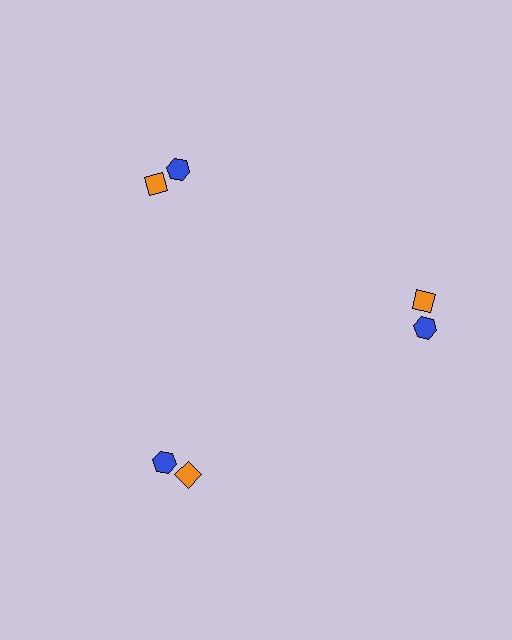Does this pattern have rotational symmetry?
Yes, this pattern has 3-fold rotational symmetry. It looks the same after rotating 120 degrees around the center.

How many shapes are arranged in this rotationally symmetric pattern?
There are 6 shapes, arranged in 3 groups of 2.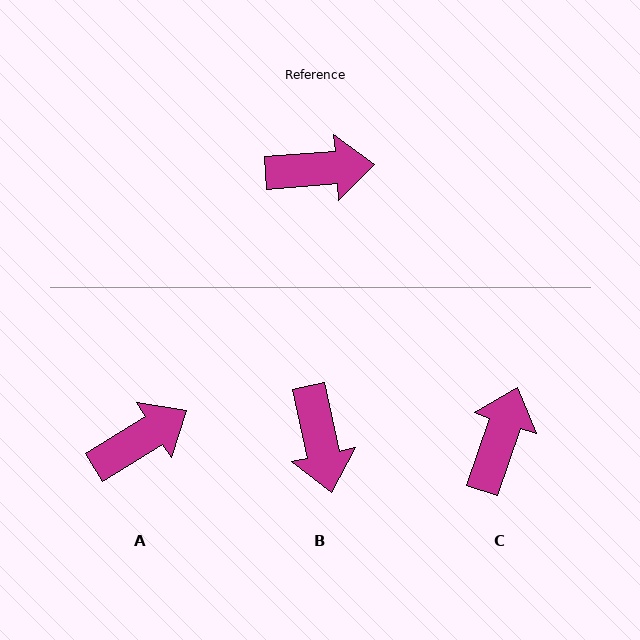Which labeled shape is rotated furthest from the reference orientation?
B, about 82 degrees away.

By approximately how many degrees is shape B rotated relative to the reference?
Approximately 82 degrees clockwise.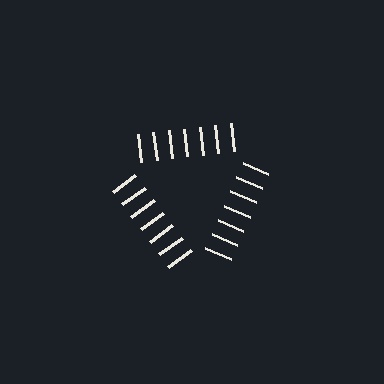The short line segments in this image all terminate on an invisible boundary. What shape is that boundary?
An illusory triangle — the line segments terminate on its edges but no continuous stroke is drawn.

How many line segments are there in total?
21 — 7 along each of the 3 edges.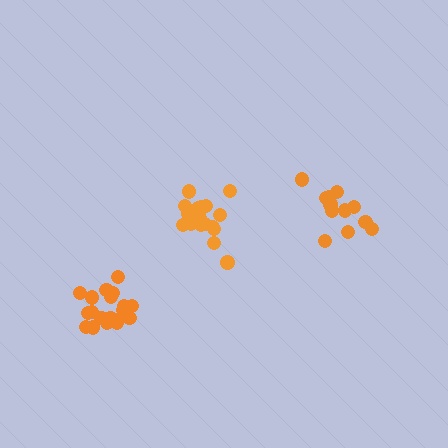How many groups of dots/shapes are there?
There are 3 groups.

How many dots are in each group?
Group 1: 18 dots, Group 2: 13 dots, Group 3: 19 dots (50 total).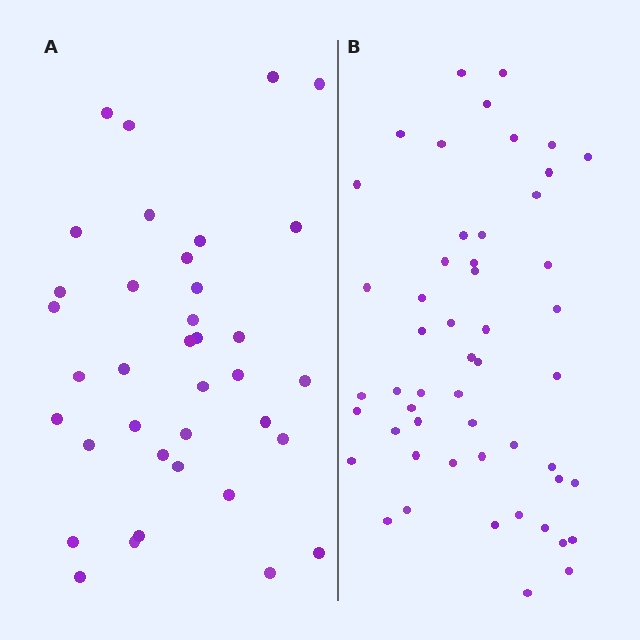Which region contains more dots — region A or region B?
Region B (the right region) has more dots.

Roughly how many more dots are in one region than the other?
Region B has approximately 15 more dots than region A.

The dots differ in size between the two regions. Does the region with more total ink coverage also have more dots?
No. Region A has more total ink coverage because its dots are larger, but region B actually contains more individual dots. Total area can be misleading — the number of items is what matters here.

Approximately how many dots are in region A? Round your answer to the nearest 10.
About 40 dots. (The exact count is 37, which rounds to 40.)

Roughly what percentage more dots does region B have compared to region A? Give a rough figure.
About 40% more.